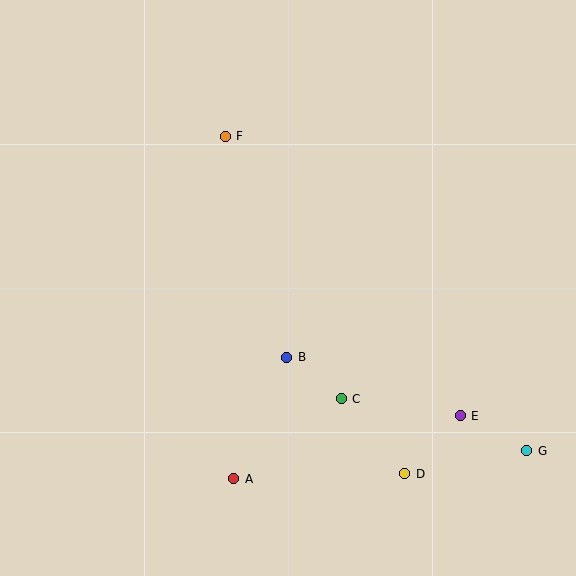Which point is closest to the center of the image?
Point B at (287, 357) is closest to the center.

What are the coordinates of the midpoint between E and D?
The midpoint between E and D is at (433, 445).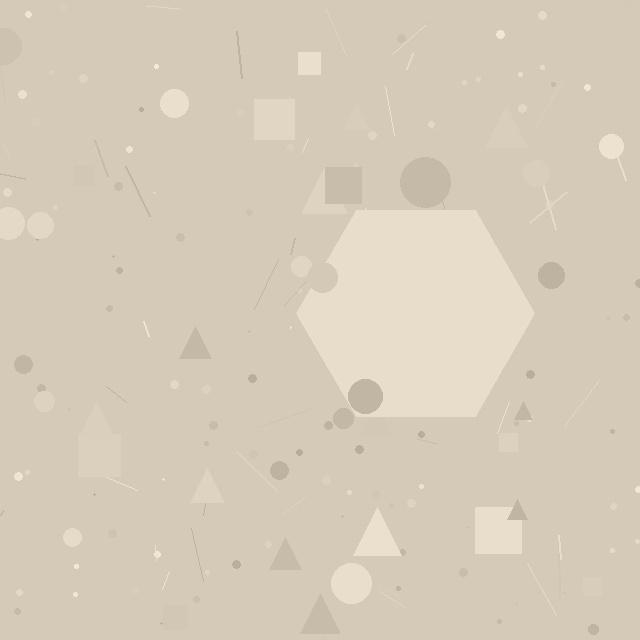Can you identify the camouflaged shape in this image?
The camouflaged shape is a hexagon.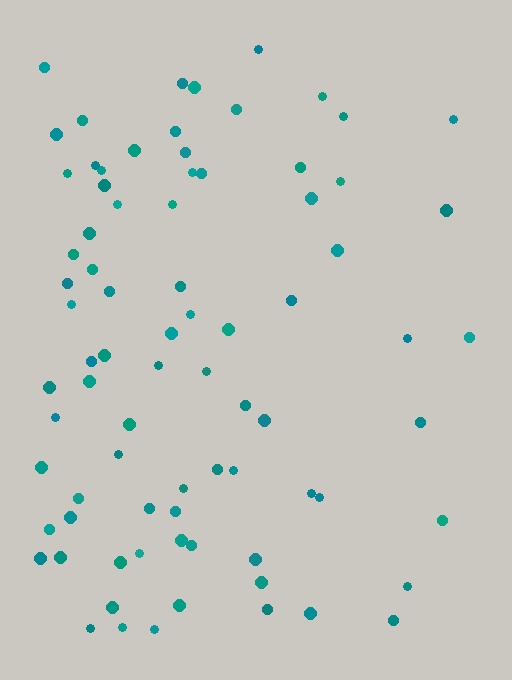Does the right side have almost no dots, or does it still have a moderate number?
Still a moderate number, just noticeably fewer than the left.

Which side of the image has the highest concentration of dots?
The left.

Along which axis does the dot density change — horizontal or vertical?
Horizontal.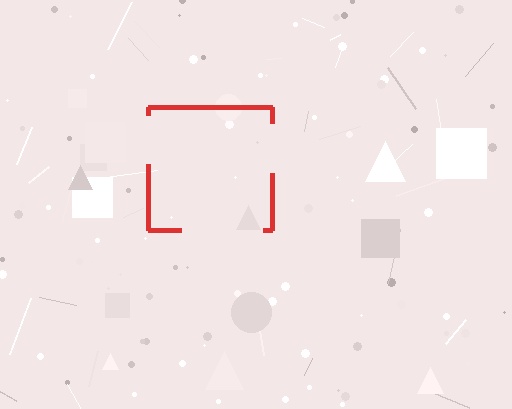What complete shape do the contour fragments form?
The contour fragments form a square.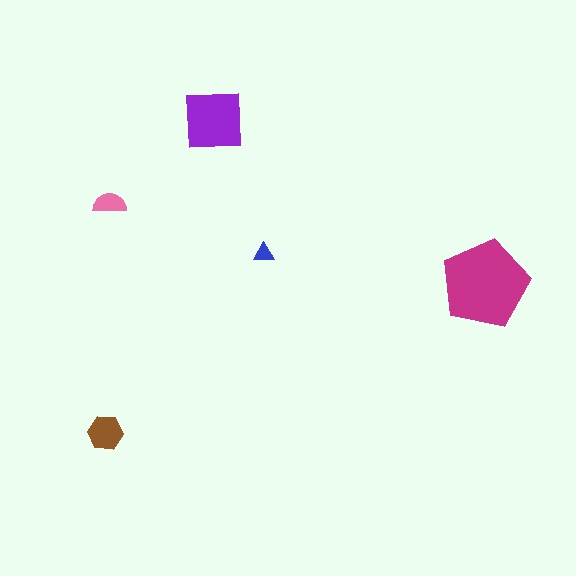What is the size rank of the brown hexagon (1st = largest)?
3rd.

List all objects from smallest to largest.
The blue triangle, the pink semicircle, the brown hexagon, the purple square, the magenta pentagon.